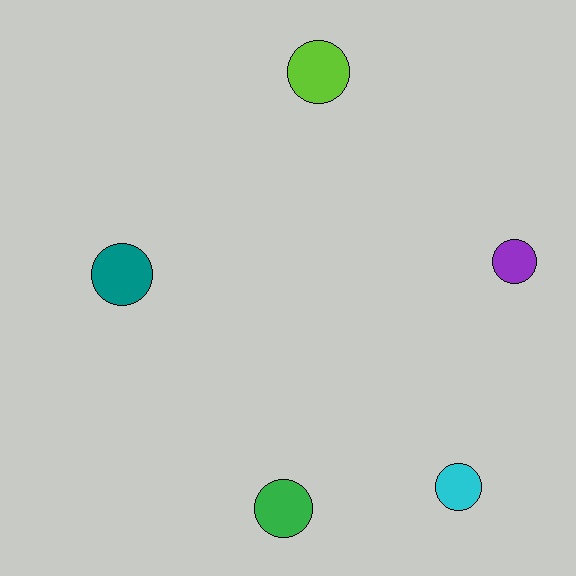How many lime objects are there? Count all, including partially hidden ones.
There is 1 lime object.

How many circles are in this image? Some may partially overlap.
There are 5 circles.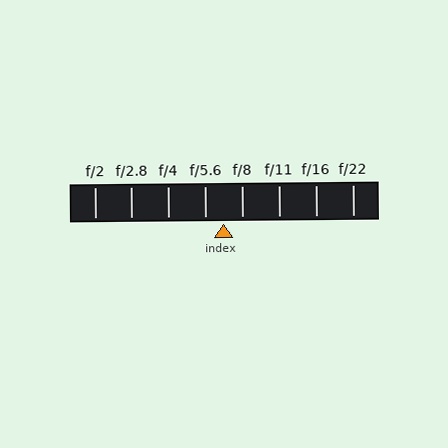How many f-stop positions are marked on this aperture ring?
There are 8 f-stop positions marked.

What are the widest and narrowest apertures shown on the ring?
The widest aperture shown is f/2 and the narrowest is f/22.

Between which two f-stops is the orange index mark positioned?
The index mark is between f/5.6 and f/8.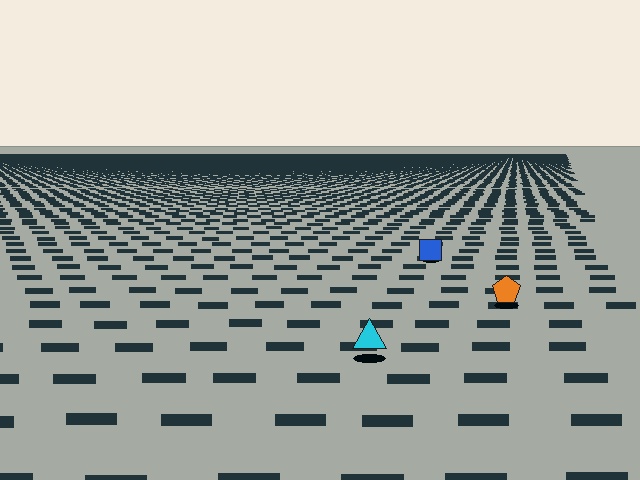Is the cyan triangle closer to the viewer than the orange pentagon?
Yes. The cyan triangle is closer — you can tell from the texture gradient: the ground texture is coarser near it.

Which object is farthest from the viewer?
The blue square is farthest from the viewer. It appears smaller and the ground texture around it is denser.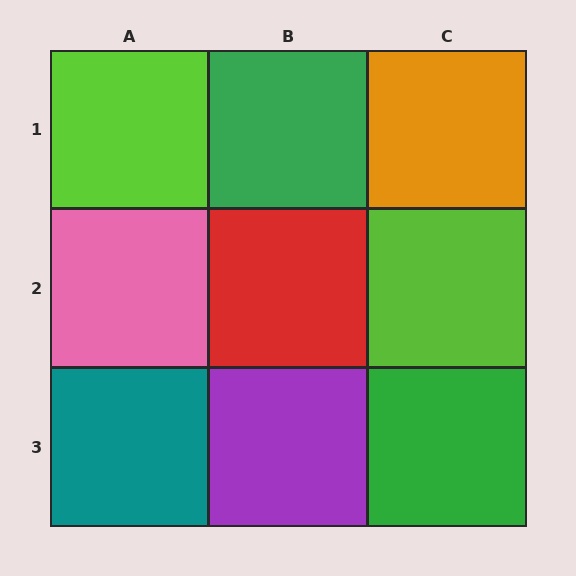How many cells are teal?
1 cell is teal.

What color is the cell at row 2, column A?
Pink.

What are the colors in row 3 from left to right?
Teal, purple, green.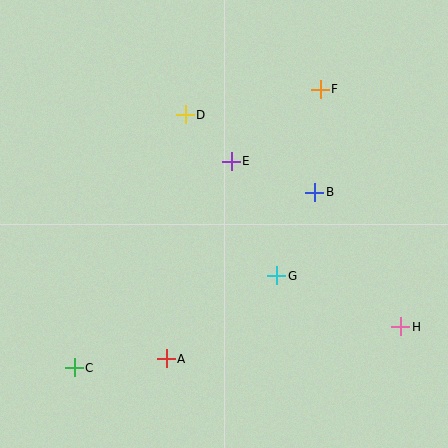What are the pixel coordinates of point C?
Point C is at (74, 368).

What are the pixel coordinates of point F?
Point F is at (320, 89).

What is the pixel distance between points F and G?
The distance between F and G is 191 pixels.